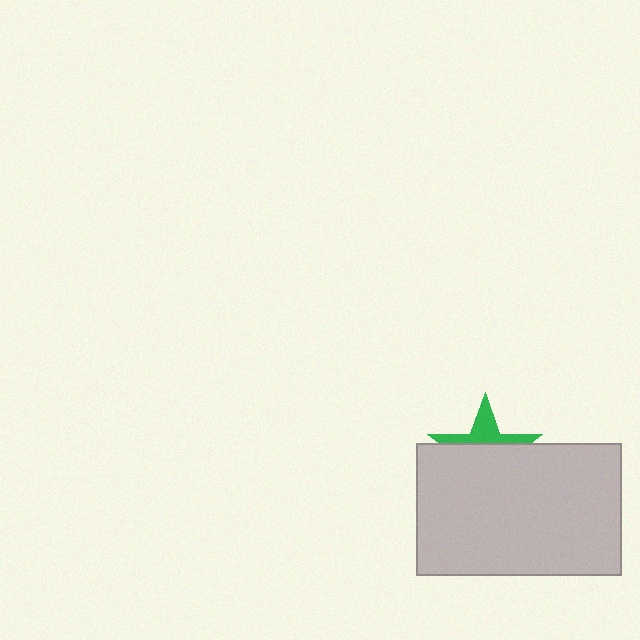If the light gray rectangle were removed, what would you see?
You would see the complete green star.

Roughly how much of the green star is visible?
A small part of it is visible (roughly 38%).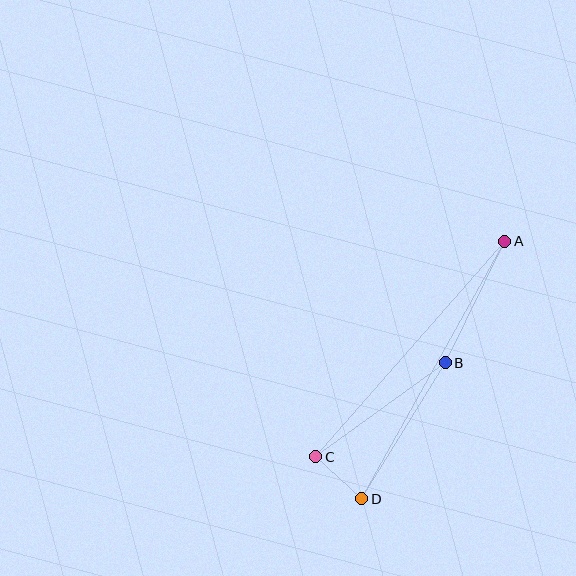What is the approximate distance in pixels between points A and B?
The distance between A and B is approximately 136 pixels.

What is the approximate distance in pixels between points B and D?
The distance between B and D is approximately 159 pixels.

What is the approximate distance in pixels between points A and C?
The distance between A and C is approximately 286 pixels.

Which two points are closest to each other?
Points C and D are closest to each other.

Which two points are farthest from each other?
Points A and D are farthest from each other.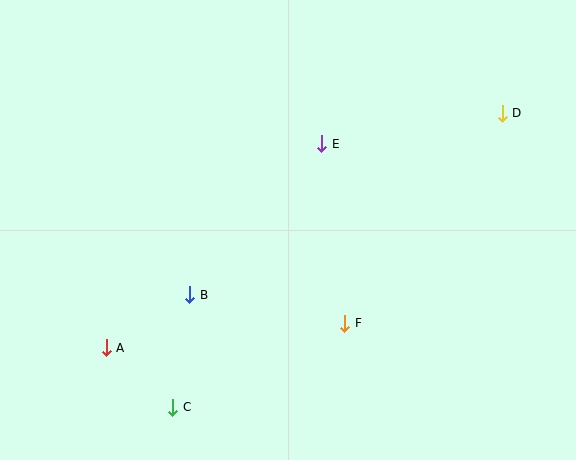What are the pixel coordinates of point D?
Point D is at (502, 113).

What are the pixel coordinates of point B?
Point B is at (190, 295).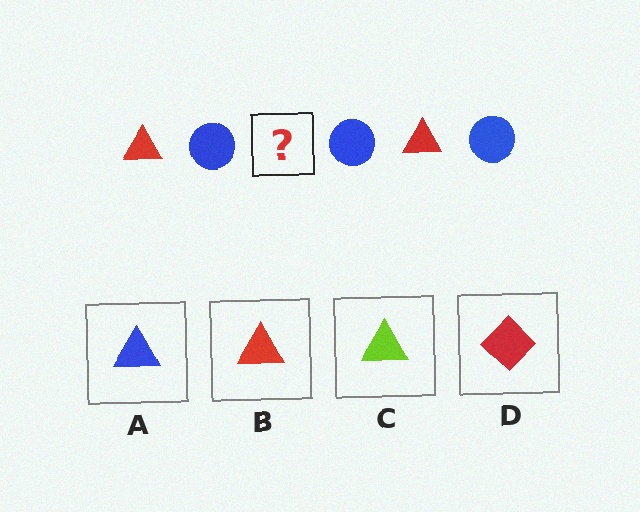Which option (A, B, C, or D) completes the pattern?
B.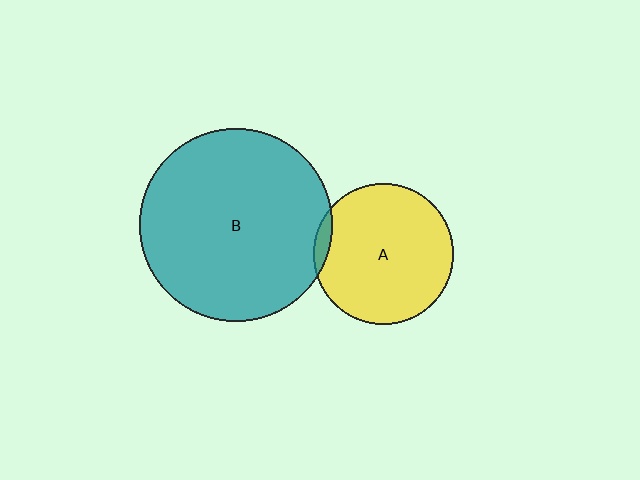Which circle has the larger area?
Circle B (teal).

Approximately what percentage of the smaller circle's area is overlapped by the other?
Approximately 5%.